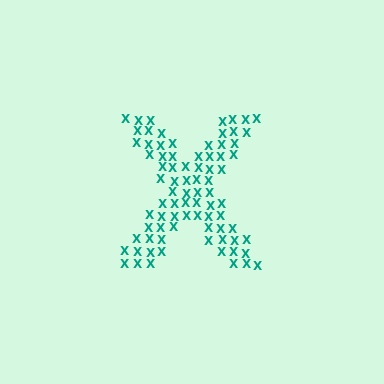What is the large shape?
The large shape is the letter X.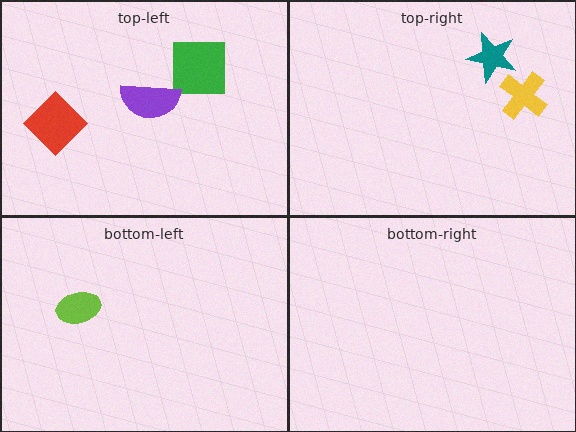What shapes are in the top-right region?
The yellow cross, the teal star.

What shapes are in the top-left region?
The green square, the red diamond, the purple semicircle.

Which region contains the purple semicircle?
The top-left region.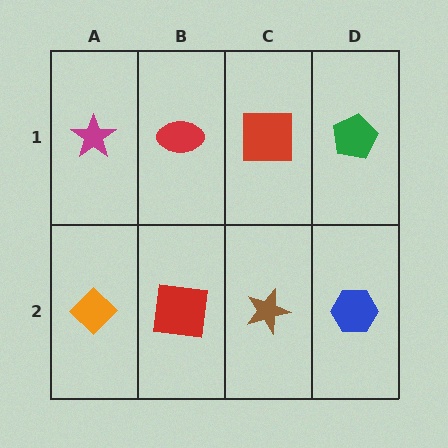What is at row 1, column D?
A green pentagon.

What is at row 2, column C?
A brown star.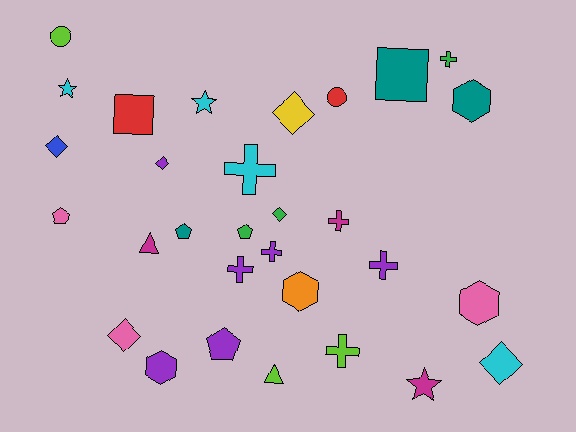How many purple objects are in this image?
There are 6 purple objects.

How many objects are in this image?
There are 30 objects.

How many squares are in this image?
There are 2 squares.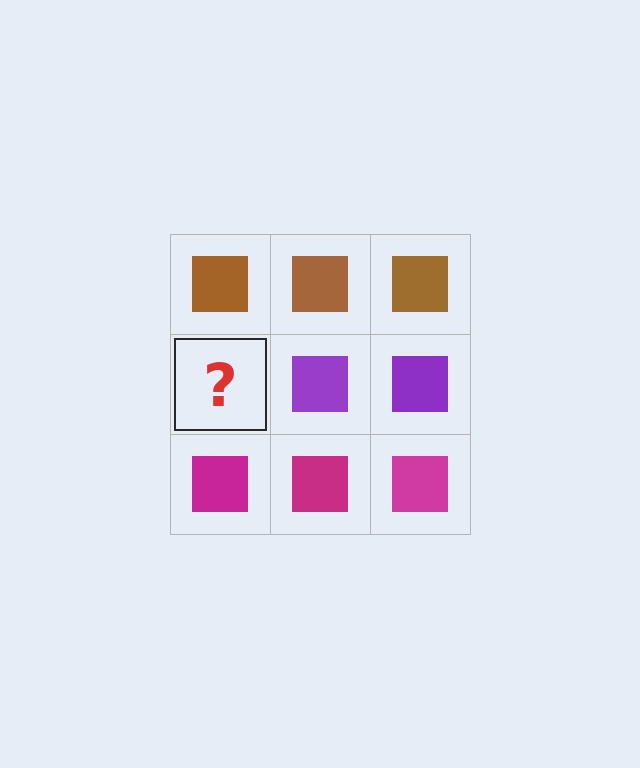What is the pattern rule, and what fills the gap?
The rule is that each row has a consistent color. The gap should be filled with a purple square.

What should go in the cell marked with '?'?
The missing cell should contain a purple square.